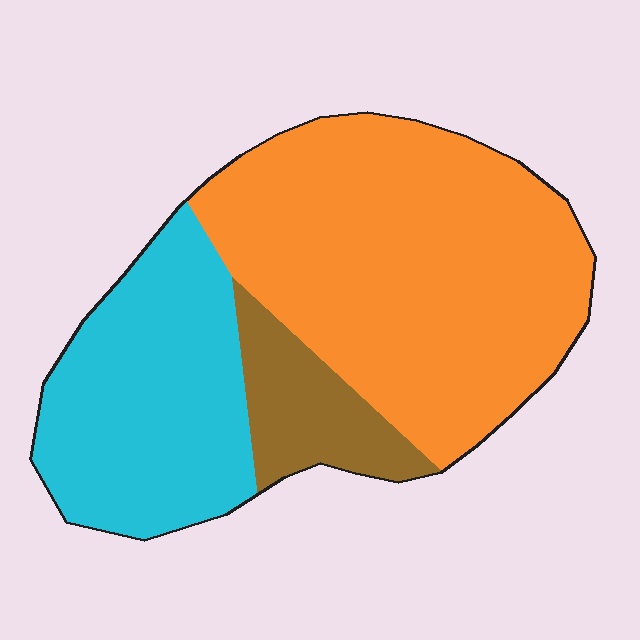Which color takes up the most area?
Orange, at roughly 55%.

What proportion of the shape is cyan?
Cyan takes up between a sixth and a third of the shape.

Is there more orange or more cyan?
Orange.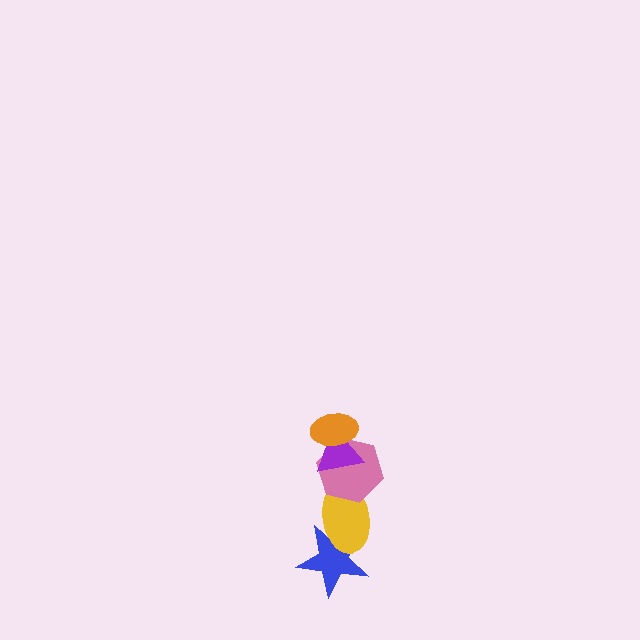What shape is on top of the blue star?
The yellow ellipse is on top of the blue star.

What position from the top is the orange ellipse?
The orange ellipse is 1st from the top.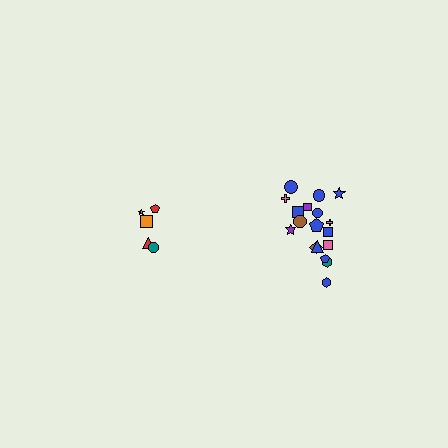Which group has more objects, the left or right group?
The right group.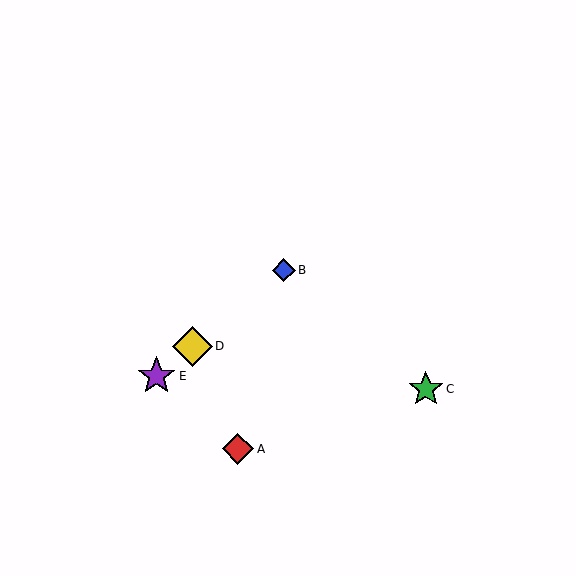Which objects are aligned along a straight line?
Objects B, D, E are aligned along a straight line.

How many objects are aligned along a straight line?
3 objects (B, D, E) are aligned along a straight line.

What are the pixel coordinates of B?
Object B is at (284, 270).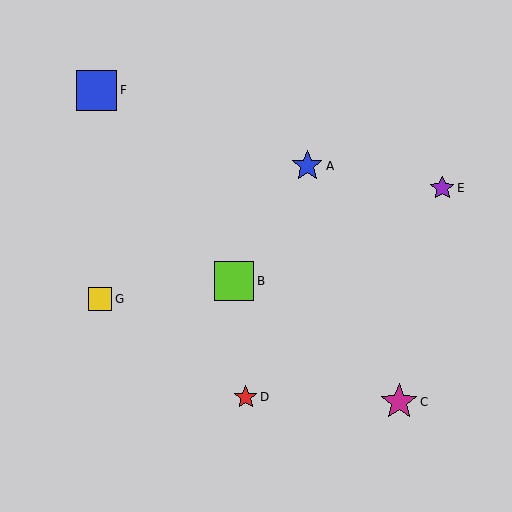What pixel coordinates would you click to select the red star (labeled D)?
Click at (246, 397) to select the red star D.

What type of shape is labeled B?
Shape B is a lime square.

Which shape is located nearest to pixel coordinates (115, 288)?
The yellow square (labeled G) at (100, 299) is nearest to that location.